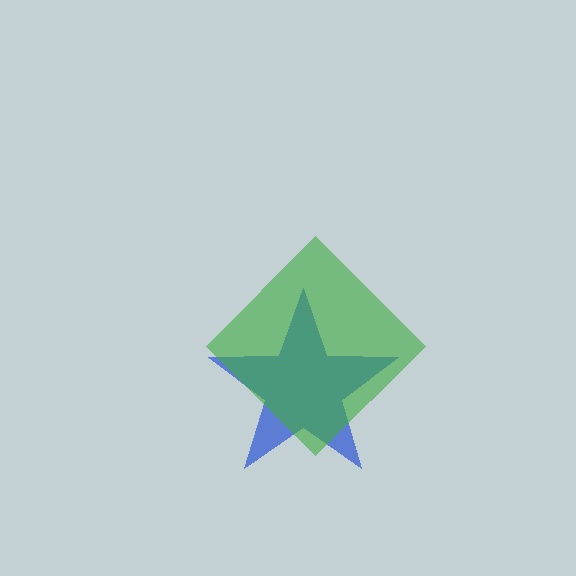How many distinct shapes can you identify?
There are 2 distinct shapes: a blue star, a green diamond.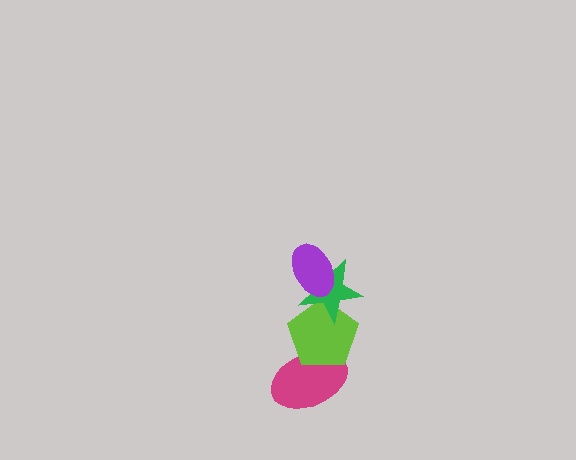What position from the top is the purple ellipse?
The purple ellipse is 1st from the top.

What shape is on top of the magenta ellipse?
The lime pentagon is on top of the magenta ellipse.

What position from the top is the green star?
The green star is 2nd from the top.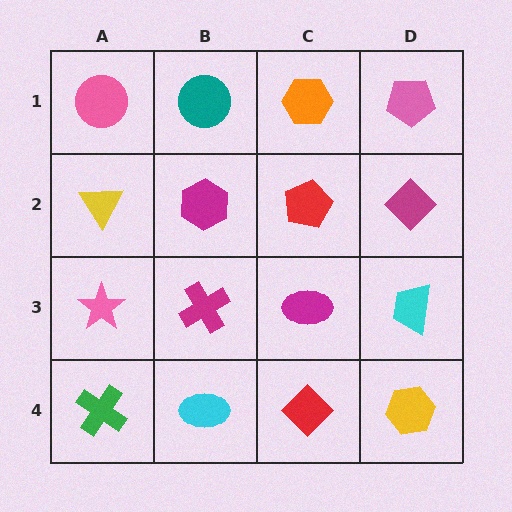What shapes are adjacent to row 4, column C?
A magenta ellipse (row 3, column C), a cyan ellipse (row 4, column B), a yellow hexagon (row 4, column D).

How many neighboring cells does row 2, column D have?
3.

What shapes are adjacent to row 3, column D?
A magenta diamond (row 2, column D), a yellow hexagon (row 4, column D), a magenta ellipse (row 3, column C).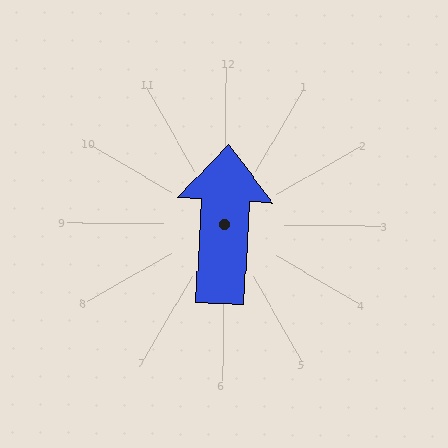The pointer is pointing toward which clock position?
Roughly 12 o'clock.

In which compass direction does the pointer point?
North.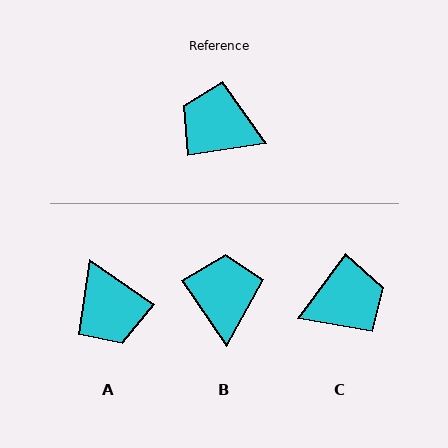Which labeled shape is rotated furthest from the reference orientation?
A, about 137 degrees away.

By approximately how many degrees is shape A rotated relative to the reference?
Approximately 137 degrees counter-clockwise.